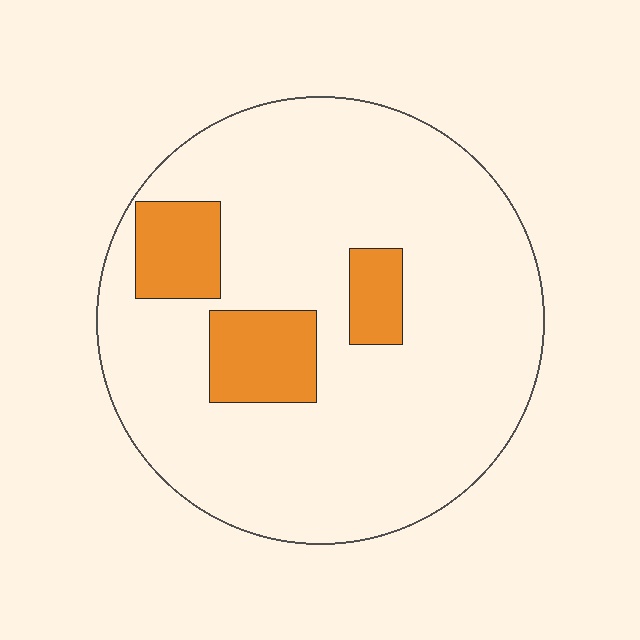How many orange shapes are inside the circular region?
3.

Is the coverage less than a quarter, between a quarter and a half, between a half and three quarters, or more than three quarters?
Less than a quarter.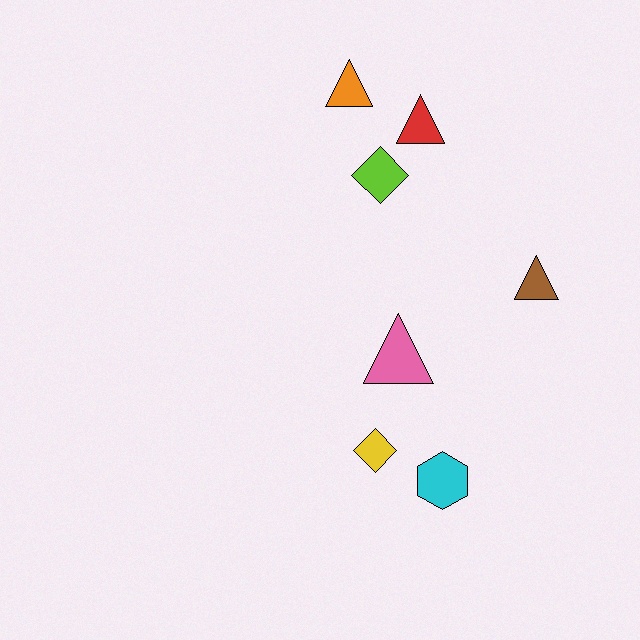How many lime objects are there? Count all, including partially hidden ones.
There is 1 lime object.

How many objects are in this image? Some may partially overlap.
There are 7 objects.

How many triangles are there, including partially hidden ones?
There are 4 triangles.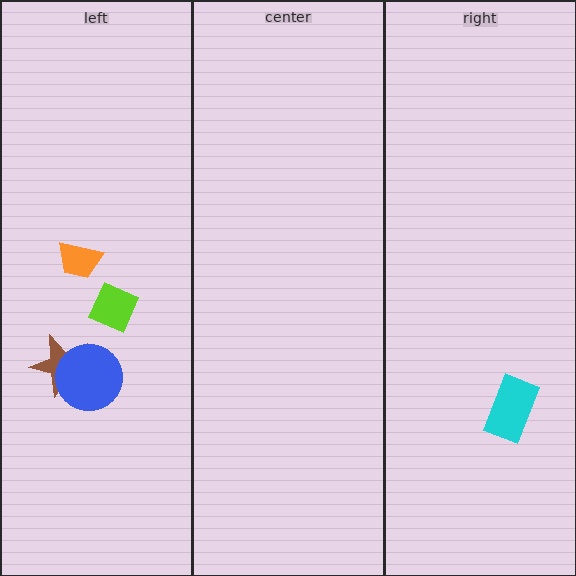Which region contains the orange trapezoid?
The left region.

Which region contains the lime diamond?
The left region.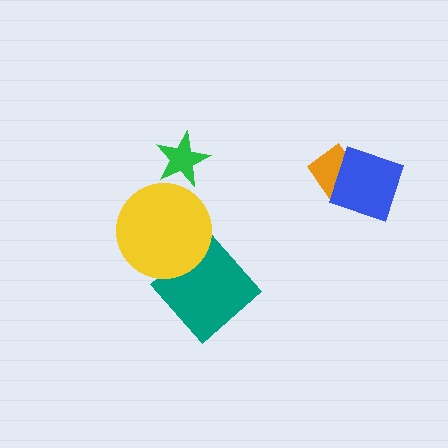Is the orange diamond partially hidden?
Yes, it is partially covered by another shape.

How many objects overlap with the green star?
0 objects overlap with the green star.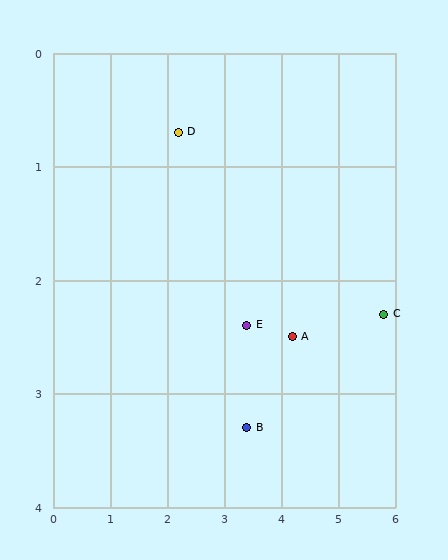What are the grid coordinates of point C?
Point C is at approximately (5.8, 2.3).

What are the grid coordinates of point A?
Point A is at approximately (4.2, 2.5).